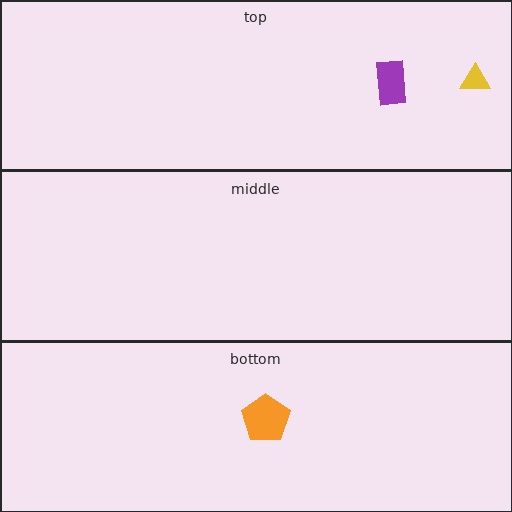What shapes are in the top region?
The yellow triangle, the purple rectangle.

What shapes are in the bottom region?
The orange pentagon.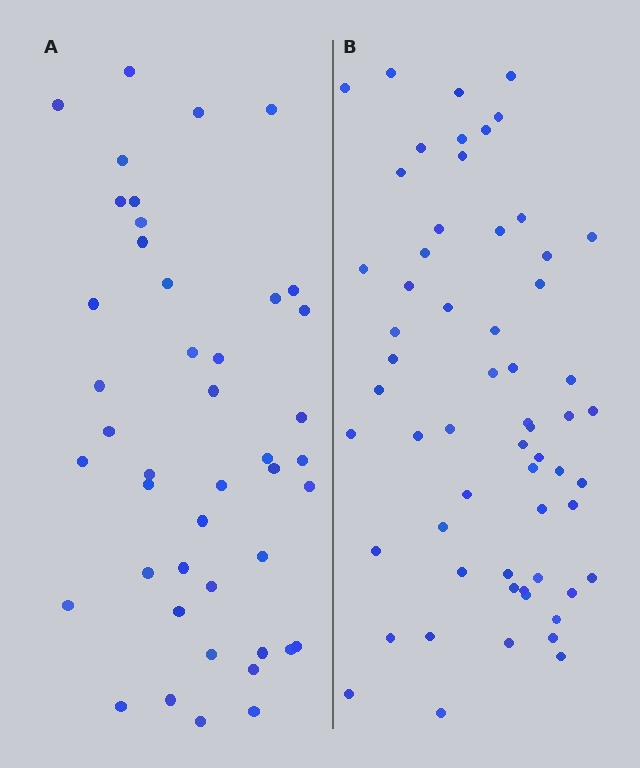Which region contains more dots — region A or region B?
Region B (the right region) has more dots.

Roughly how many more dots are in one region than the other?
Region B has approximately 15 more dots than region A.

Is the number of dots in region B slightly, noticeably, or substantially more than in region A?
Region B has noticeably more, but not dramatically so. The ratio is roughly 1.4 to 1.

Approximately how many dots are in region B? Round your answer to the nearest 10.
About 60 dots.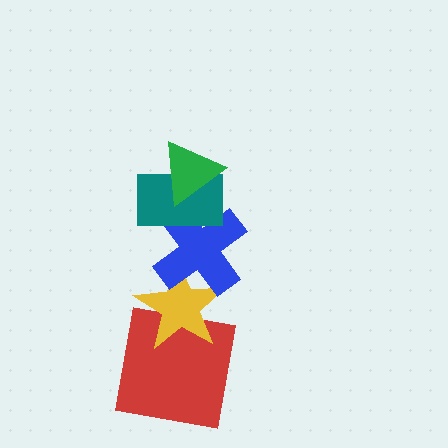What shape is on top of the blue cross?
The teal rectangle is on top of the blue cross.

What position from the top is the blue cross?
The blue cross is 3rd from the top.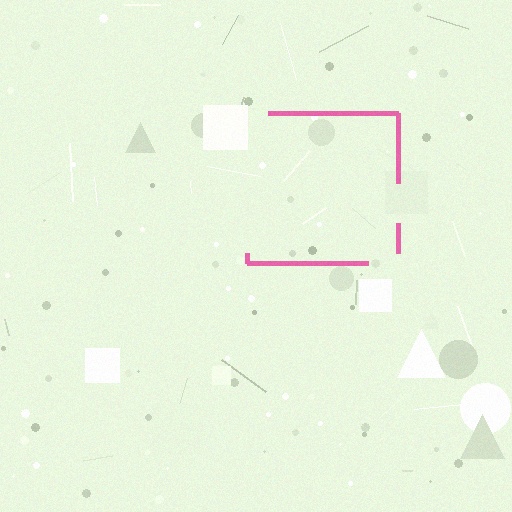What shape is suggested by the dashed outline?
The dashed outline suggests a square.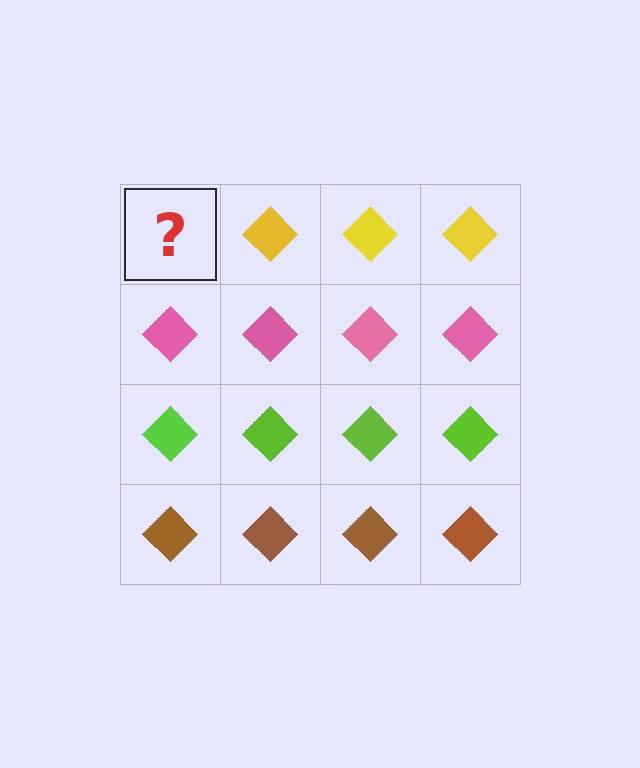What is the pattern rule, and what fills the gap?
The rule is that each row has a consistent color. The gap should be filled with a yellow diamond.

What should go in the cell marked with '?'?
The missing cell should contain a yellow diamond.